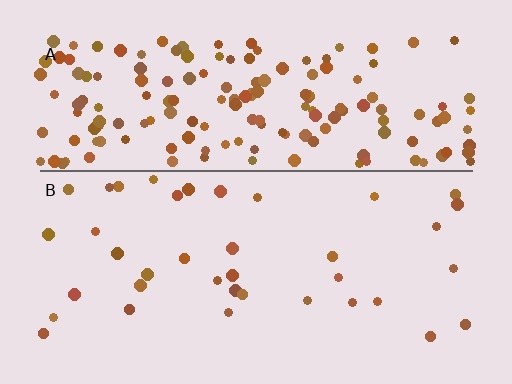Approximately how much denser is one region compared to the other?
Approximately 4.7× — region A over region B.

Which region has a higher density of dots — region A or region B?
A (the top).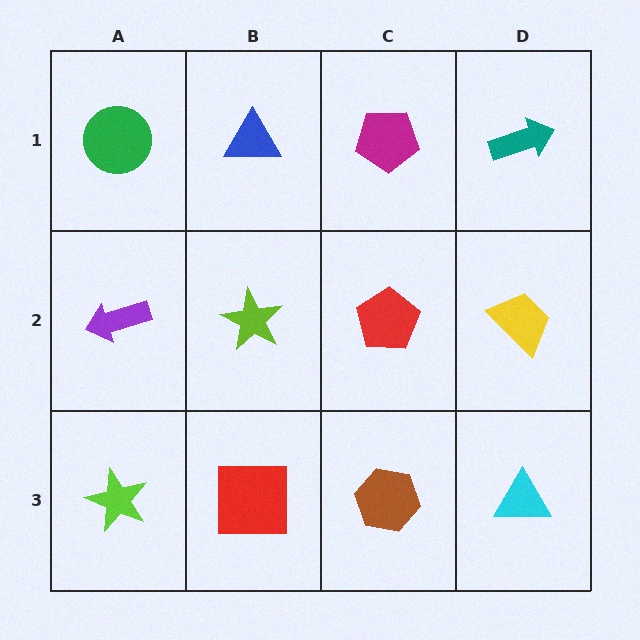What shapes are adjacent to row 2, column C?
A magenta pentagon (row 1, column C), a brown hexagon (row 3, column C), a lime star (row 2, column B), a yellow trapezoid (row 2, column D).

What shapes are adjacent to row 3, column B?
A lime star (row 2, column B), a lime star (row 3, column A), a brown hexagon (row 3, column C).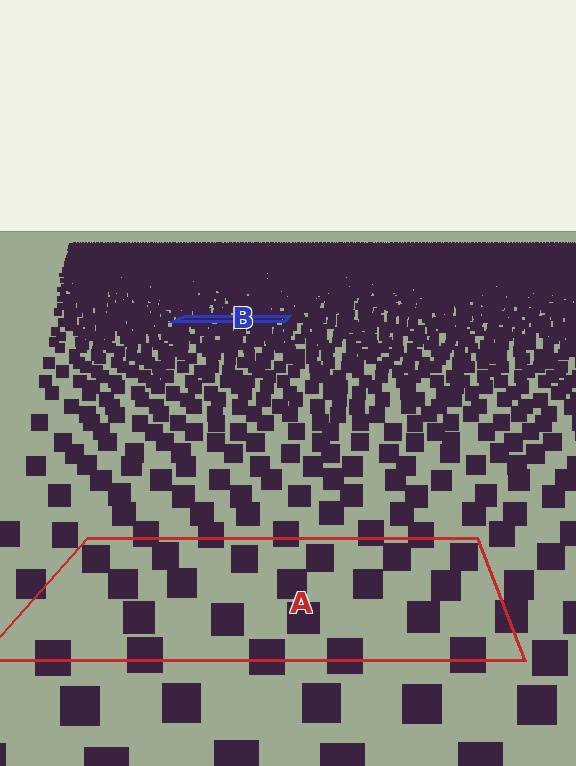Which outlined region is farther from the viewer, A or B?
Region B is farther from the viewer — the texture elements inside it appear smaller and more densely packed.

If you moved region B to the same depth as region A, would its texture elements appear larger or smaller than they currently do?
They would appear larger. At a closer depth, the same texture elements are projected at a bigger on-screen size.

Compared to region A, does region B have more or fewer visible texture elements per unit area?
Region B has more texture elements per unit area — they are packed more densely because it is farther away.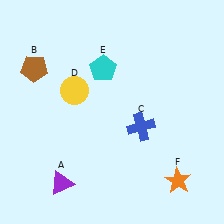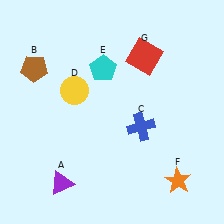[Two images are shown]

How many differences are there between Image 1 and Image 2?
There is 1 difference between the two images.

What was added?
A red square (G) was added in Image 2.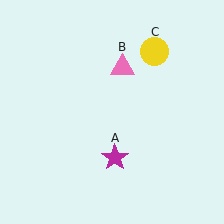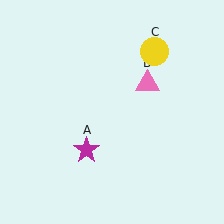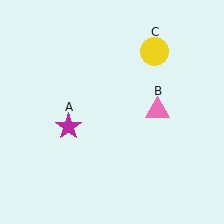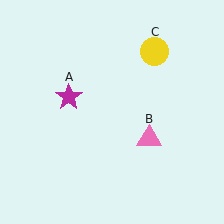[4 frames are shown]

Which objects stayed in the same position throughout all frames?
Yellow circle (object C) remained stationary.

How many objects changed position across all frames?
2 objects changed position: magenta star (object A), pink triangle (object B).